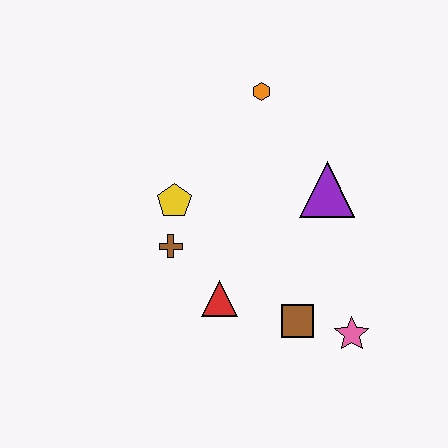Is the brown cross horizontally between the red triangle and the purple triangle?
No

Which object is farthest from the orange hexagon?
The pink star is farthest from the orange hexagon.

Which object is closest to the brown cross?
The yellow pentagon is closest to the brown cross.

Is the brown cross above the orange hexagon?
No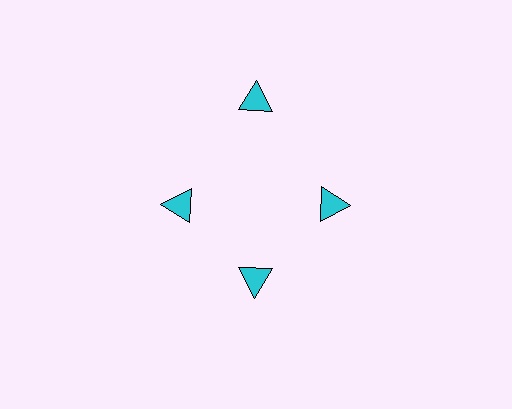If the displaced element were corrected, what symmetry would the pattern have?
It would have 4-fold rotational symmetry — the pattern would map onto itself every 90 degrees.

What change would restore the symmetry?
The symmetry would be restored by moving it inward, back onto the ring so that all 4 triangles sit at equal angles and equal distance from the center.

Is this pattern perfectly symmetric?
No. The 4 cyan triangles are arranged in a ring, but one element near the 12 o'clock position is pushed outward from the center, breaking the 4-fold rotational symmetry.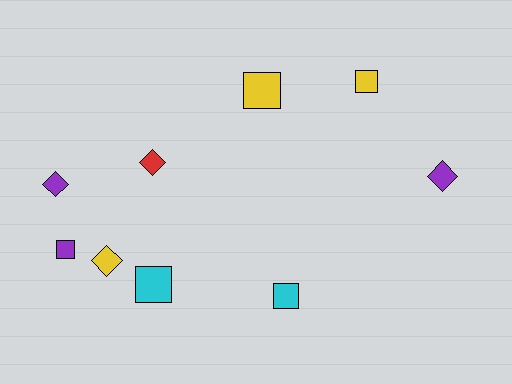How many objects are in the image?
There are 9 objects.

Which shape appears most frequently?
Square, with 5 objects.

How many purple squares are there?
There is 1 purple square.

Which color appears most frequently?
Yellow, with 3 objects.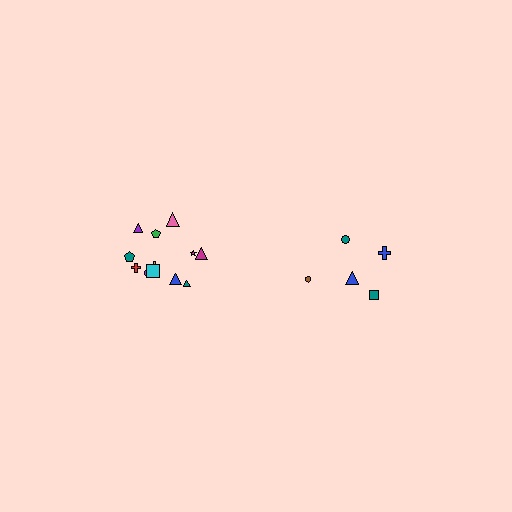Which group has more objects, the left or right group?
The left group.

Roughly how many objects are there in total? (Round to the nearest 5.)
Roughly 15 objects in total.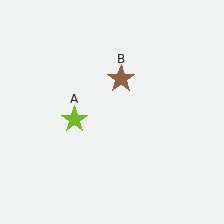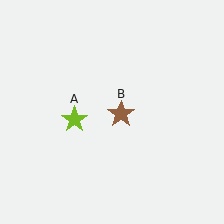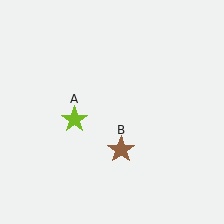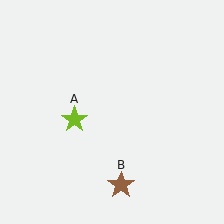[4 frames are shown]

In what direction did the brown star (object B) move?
The brown star (object B) moved down.